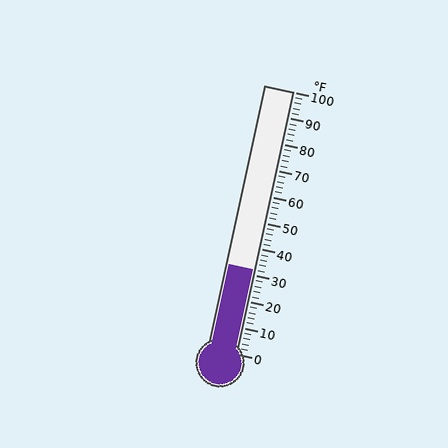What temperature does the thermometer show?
The thermometer shows approximately 32°F.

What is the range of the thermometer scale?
The thermometer scale ranges from 0°F to 100°F.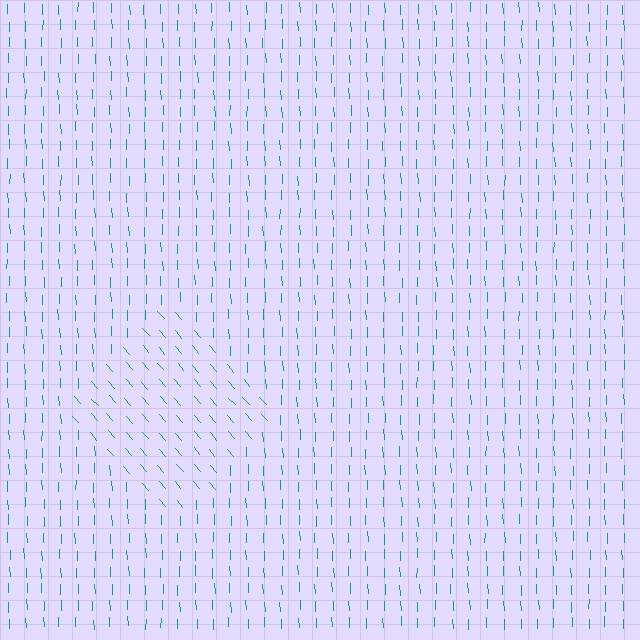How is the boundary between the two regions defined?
The boundary is defined purely by a change in line orientation (approximately 39 degrees difference). All lines are the same color and thickness.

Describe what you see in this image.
The image is filled with small teal line segments. A diamond region in the image has lines oriented differently from the surrounding lines, creating a visible texture boundary.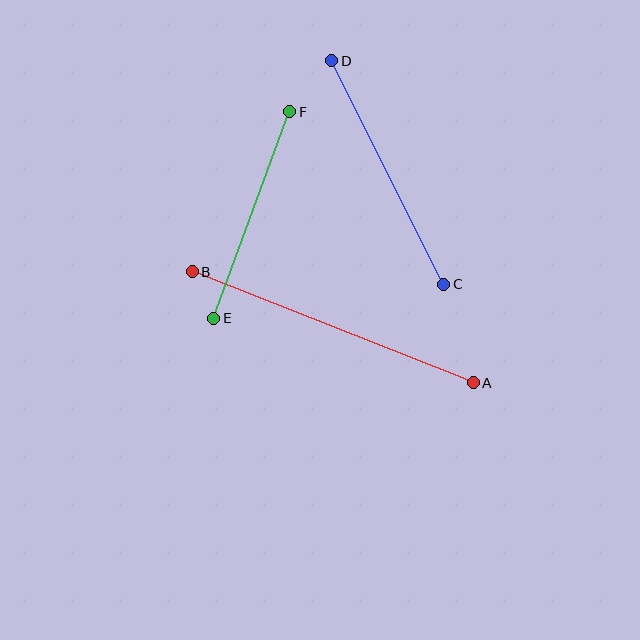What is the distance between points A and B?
The distance is approximately 303 pixels.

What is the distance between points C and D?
The distance is approximately 250 pixels.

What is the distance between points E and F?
The distance is approximately 220 pixels.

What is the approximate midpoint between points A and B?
The midpoint is at approximately (333, 327) pixels.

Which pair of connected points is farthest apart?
Points A and B are farthest apart.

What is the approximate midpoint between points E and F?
The midpoint is at approximately (252, 215) pixels.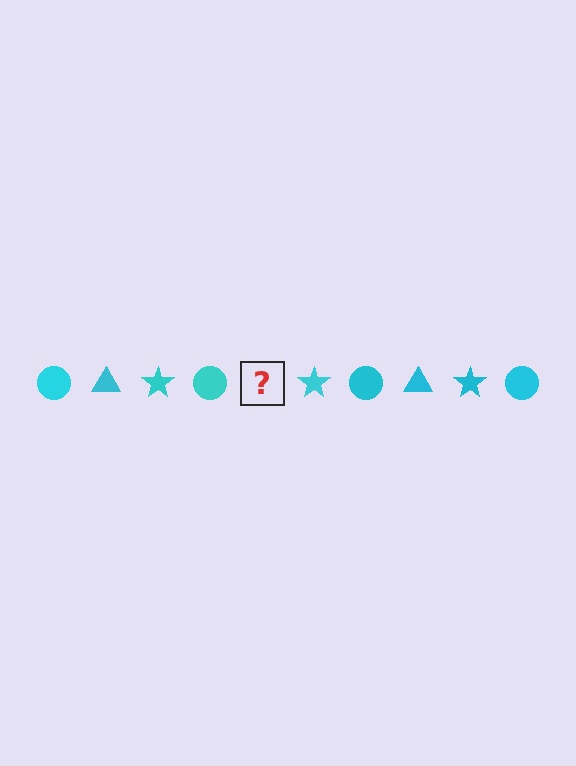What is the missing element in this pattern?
The missing element is a cyan triangle.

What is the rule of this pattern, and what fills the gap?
The rule is that the pattern cycles through circle, triangle, star shapes in cyan. The gap should be filled with a cyan triangle.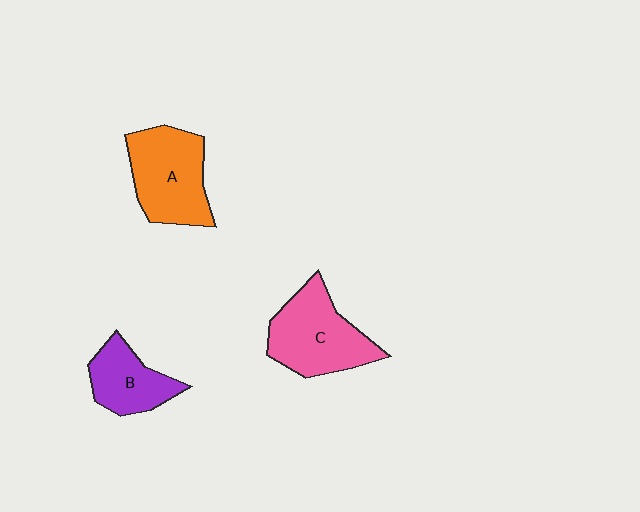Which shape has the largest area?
Shape C (pink).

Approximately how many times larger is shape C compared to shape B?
Approximately 1.5 times.